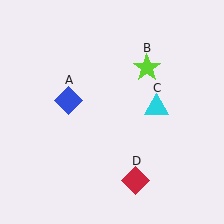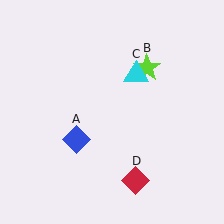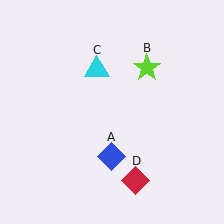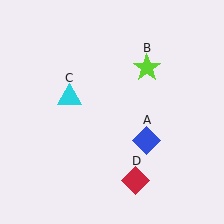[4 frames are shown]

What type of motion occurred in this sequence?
The blue diamond (object A), cyan triangle (object C) rotated counterclockwise around the center of the scene.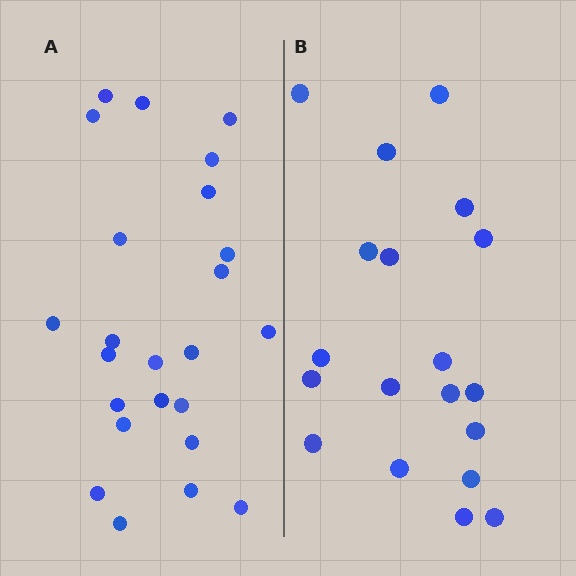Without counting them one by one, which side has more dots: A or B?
Region A (the left region) has more dots.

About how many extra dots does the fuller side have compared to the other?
Region A has about 5 more dots than region B.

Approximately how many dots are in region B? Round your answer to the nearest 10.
About 20 dots. (The exact count is 19, which rounds to 20.)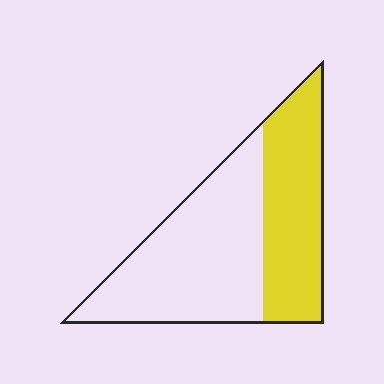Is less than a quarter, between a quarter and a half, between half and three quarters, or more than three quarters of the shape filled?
Between a quarter and a half.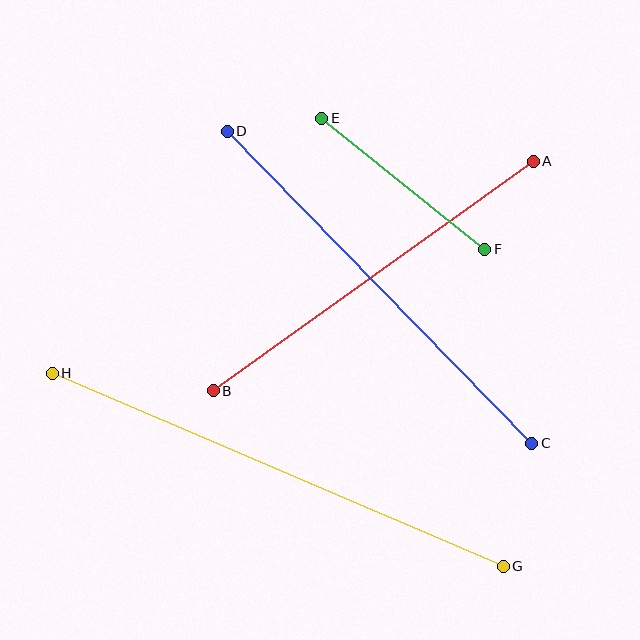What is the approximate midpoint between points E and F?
The midpoint is at approximately (403, 184) pixels.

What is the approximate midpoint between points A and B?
The midpoint is at approximately (373, 276) pixels.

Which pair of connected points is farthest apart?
Points G and H are farthest apart.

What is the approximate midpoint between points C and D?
The midpoint is at approximately (379, 287) pixels.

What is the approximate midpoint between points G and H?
The midpoint is at approximately (278, 470) pixels.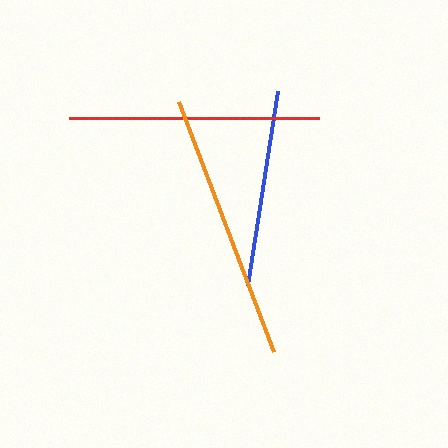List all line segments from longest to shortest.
From longest to shortest: orange, red, blue.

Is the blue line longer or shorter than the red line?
The red line is longer than the blue line.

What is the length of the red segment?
The red segment is approximately 251 pixels long.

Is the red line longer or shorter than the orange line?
The orange line is longer than the red line.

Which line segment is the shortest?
The blue line is the shortest at approximately 196 pixels.